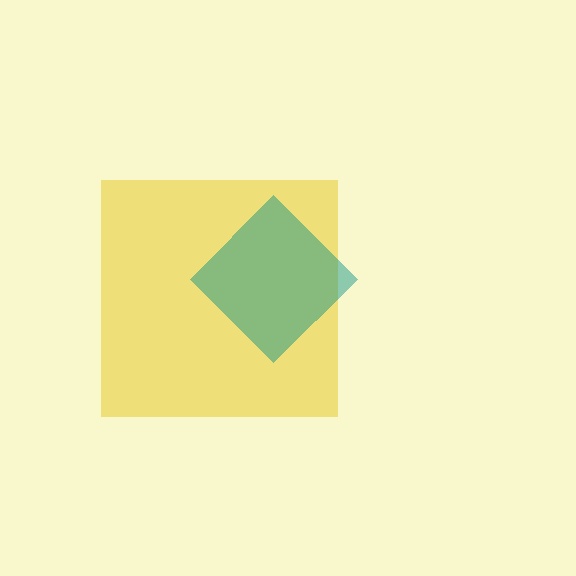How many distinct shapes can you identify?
There are 2 distinct shapes: a yellow square, a teal diamond.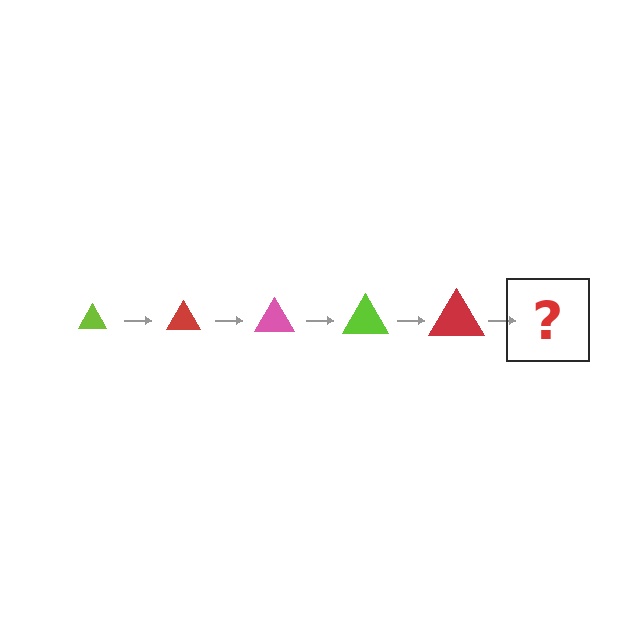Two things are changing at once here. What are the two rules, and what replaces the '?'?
The two rules are that the triangle grows larger each step and the color cycles through lime, red, and pink. The '?' should be a pink triangle, larger than the previous one.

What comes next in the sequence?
The next element should be a pink triangle, larger than the previous one.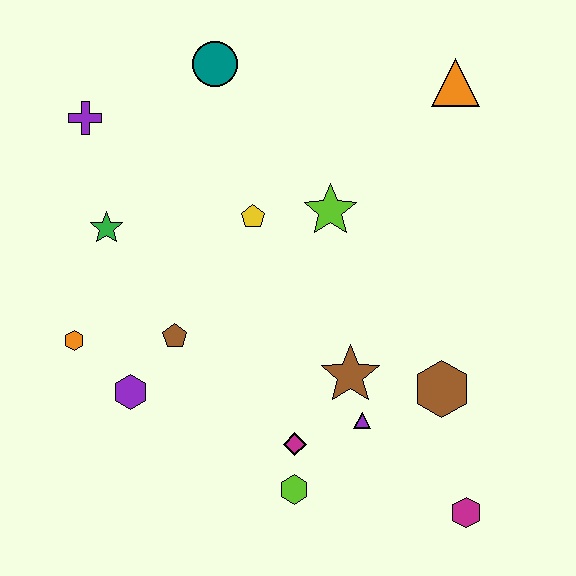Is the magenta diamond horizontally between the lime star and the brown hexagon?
No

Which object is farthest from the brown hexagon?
The purple cross is farthest from the brown hexagon.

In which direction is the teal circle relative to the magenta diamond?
The teal circle is above the magenta diamond.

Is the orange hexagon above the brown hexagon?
Yes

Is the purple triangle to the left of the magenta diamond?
No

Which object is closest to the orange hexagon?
The purple hexagon is closest to the orange hexagon.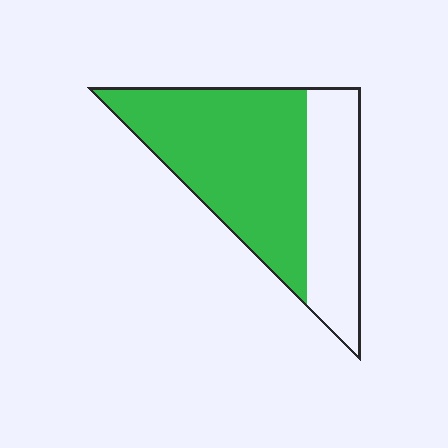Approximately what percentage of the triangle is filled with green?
Approximately 65%.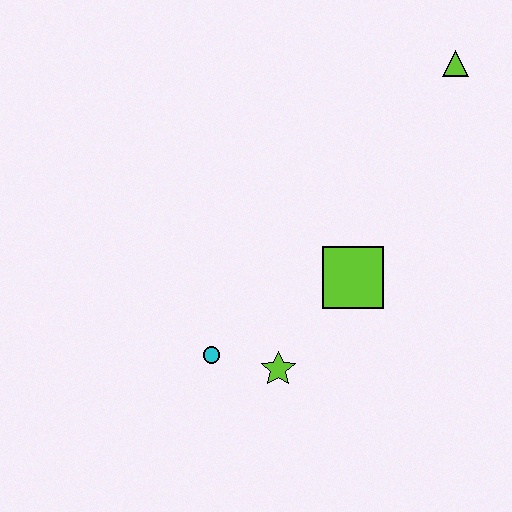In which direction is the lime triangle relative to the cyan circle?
The lime triangle is above the cyan circle.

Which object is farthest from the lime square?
The lime triangle is farthest from the lime square.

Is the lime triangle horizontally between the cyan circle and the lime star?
No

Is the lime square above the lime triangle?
No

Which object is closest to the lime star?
The cyan circle is closest to the lime star.